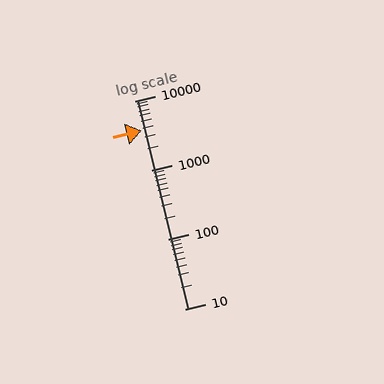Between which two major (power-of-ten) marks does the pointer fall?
The pointer is between 1000 and 10000.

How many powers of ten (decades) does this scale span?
The scale spans 3 decades, from 10 to 10000.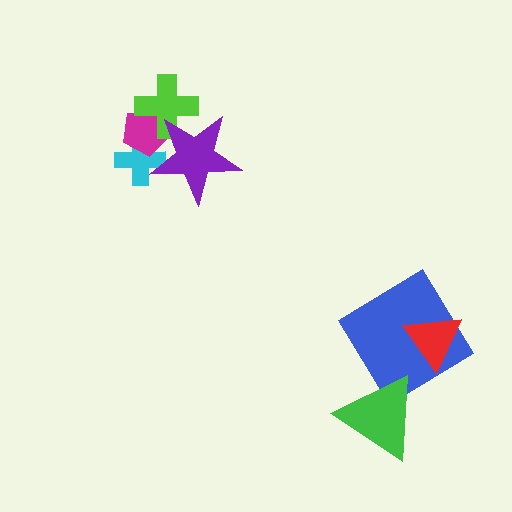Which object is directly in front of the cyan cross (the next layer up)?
The magenta pentagon is directly in front of the cyan cross.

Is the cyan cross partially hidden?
Yes, it is partially covered by another shape.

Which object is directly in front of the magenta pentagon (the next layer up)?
The lime cross is directly in front of the magenta pentagon.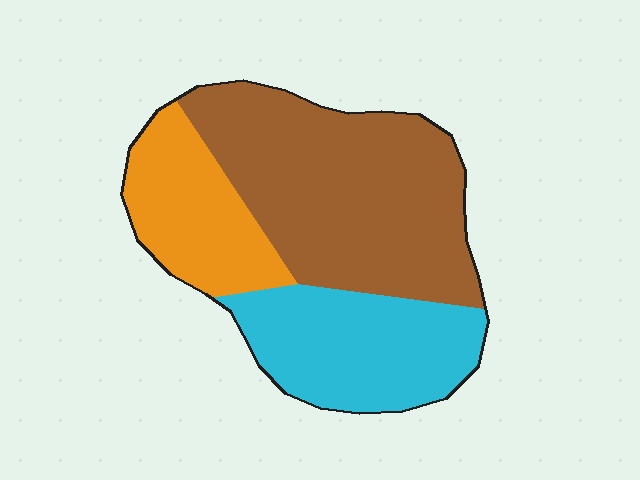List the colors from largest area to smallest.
From largest to smallest: brown, cyan, orange.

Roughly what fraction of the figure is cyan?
Cyan takes up between a sixth and a third of the figure.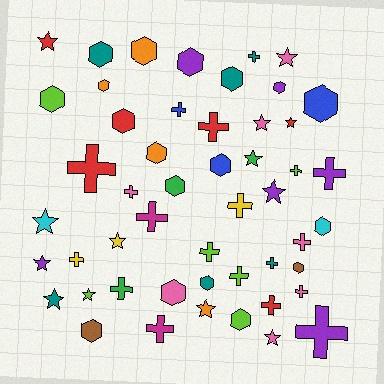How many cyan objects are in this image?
There are 2 cyan objects.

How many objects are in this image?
There are 50 objects.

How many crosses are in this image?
There are 19 crosses.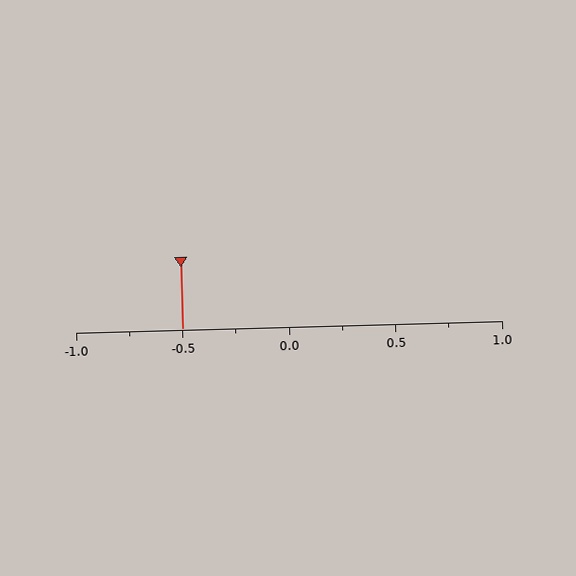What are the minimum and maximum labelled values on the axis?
The axis runs from -1.0 to 1.0.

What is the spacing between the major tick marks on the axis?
The major ticks are spaced 0.5 apart.